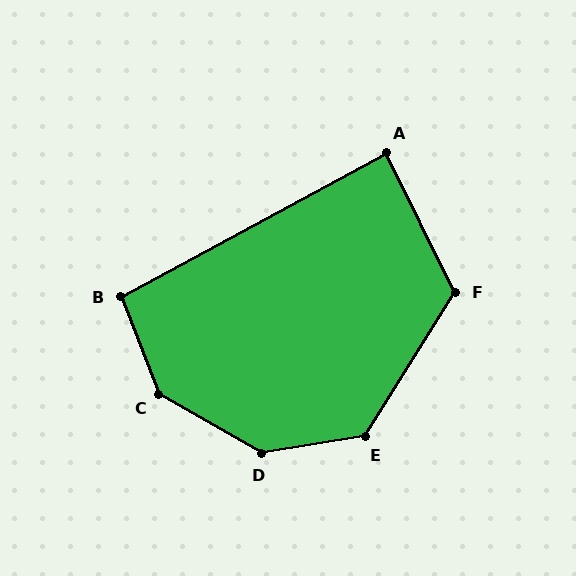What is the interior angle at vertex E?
Approximately 131 degrees (obtuse).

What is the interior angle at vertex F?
Approximately 122 degrees (obtuse).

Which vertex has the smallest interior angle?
A, at approximately 88 degrees.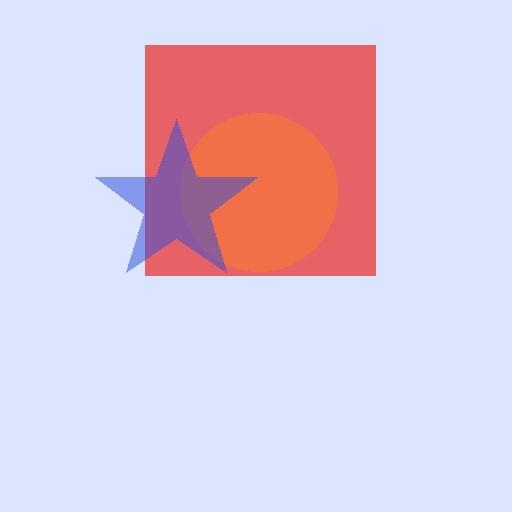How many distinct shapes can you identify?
There are 3 distinct shapes: a red square, an orange circle, a blue star.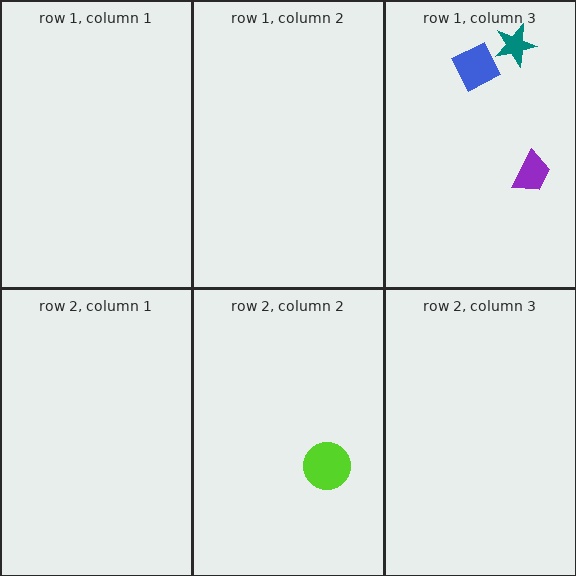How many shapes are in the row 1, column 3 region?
3.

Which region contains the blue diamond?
The row 1, column 3 region.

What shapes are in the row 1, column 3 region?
The blue diamond, the teal star, the purple trapezoid.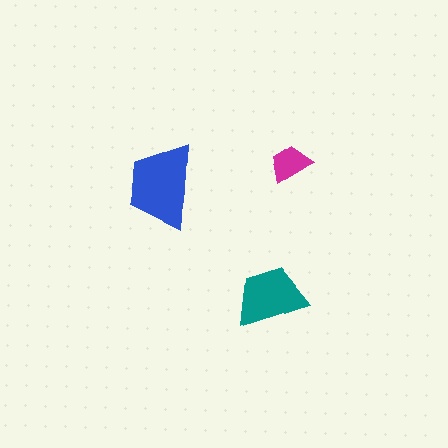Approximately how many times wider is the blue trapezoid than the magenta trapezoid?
About 2 times wider.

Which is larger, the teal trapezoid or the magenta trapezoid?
The teal one.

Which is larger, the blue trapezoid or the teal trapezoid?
The blue one.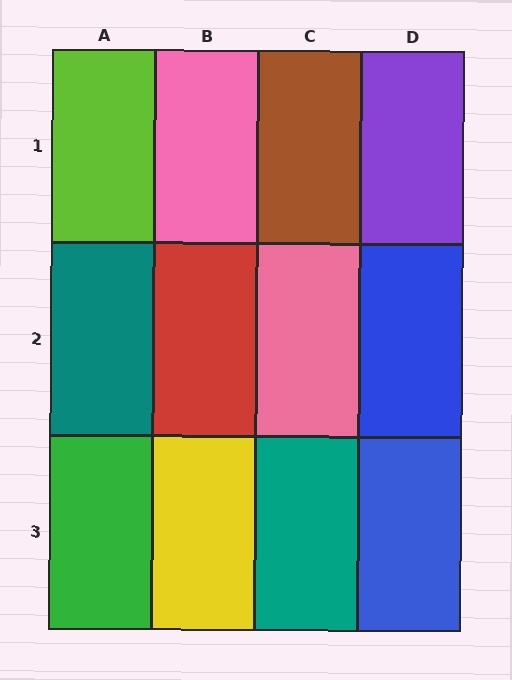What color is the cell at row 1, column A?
Lime.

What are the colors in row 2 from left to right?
Teal, red, pink, blue.